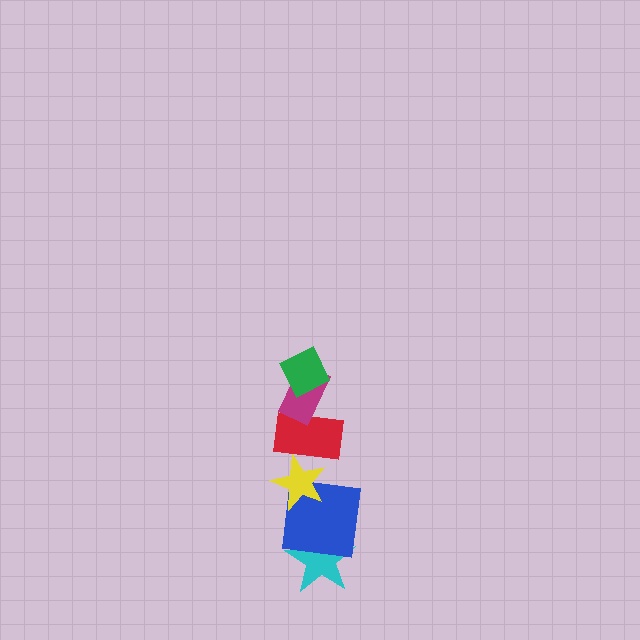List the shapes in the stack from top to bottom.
From top to bottom: the green diamond, the magenta rectangle, the red rectangle, the yellow star, the blue square, the cyan star.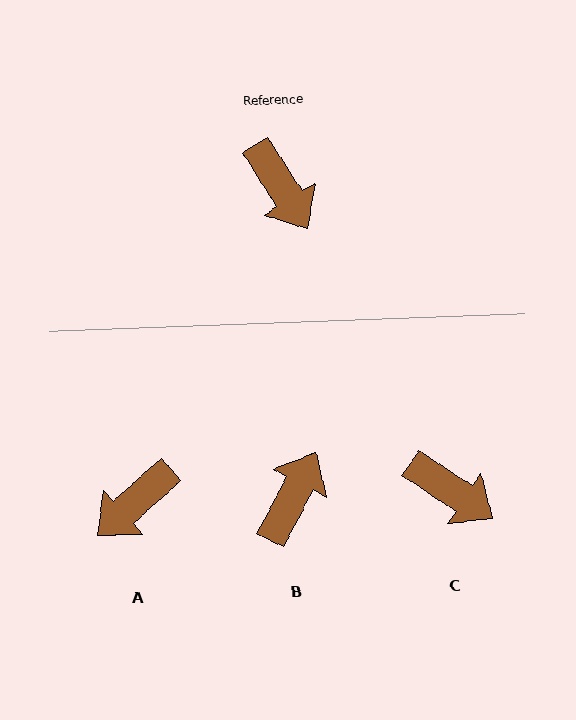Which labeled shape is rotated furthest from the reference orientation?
B, about 120 degrees away.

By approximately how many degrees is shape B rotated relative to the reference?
Approximately 120 degrees counter-clockwise.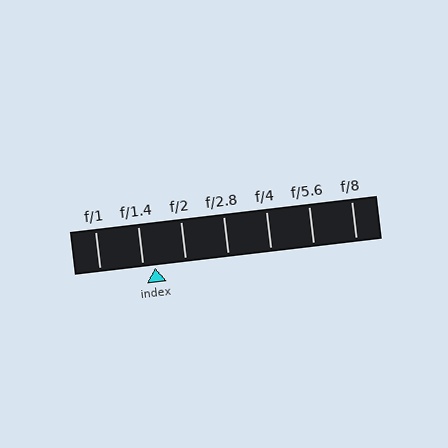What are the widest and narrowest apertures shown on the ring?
The widest aperture shown is f/1 and the narrowest is f/8.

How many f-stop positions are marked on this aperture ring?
There are 7 f-stop positions marked.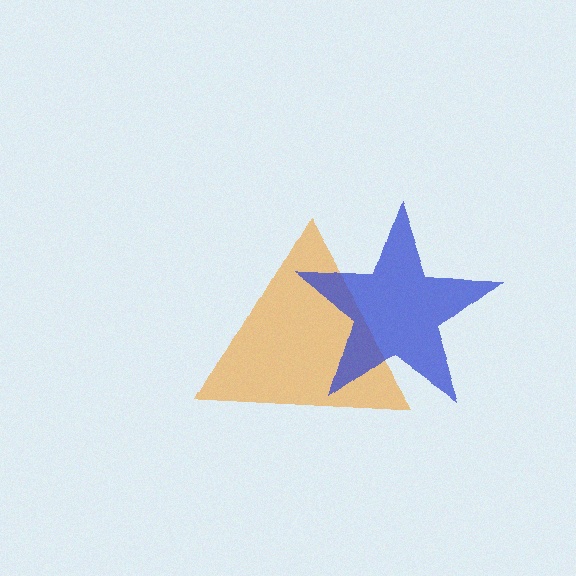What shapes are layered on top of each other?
The layered shapes are: an orange triangle, a blue star.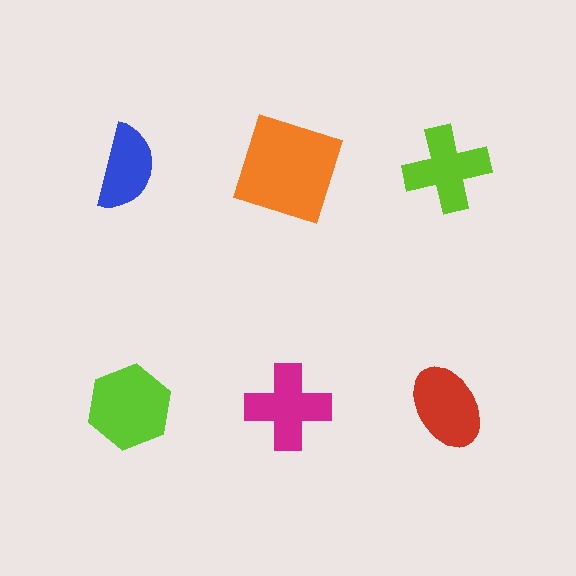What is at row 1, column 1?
A blue semicircle.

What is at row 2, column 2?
A magenta cross.